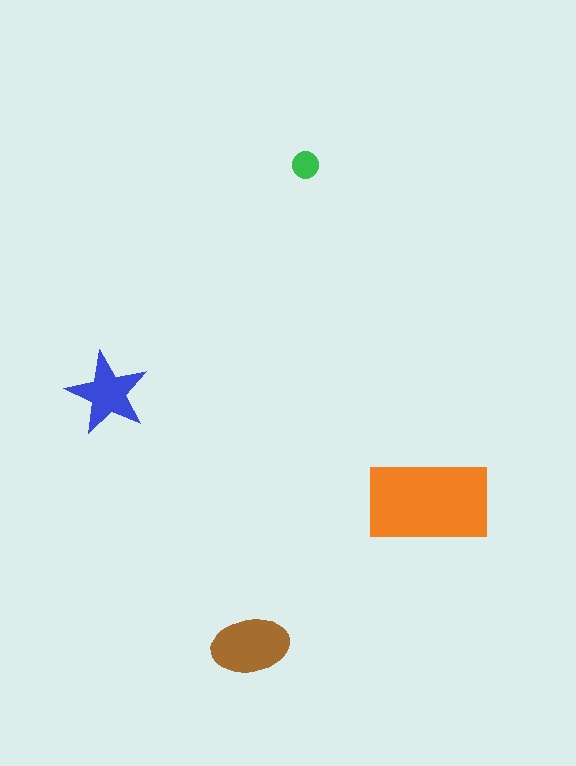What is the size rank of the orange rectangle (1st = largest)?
1st.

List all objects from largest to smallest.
The orange rectangle, the brown ellipse, the blue star, the green circle.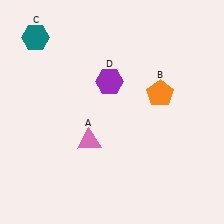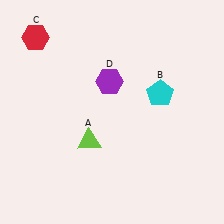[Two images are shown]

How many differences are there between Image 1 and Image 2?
There are 3 differences between the two images.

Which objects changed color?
A changed from pink to lime. B changed from orange to cyan. C changed from teal to red.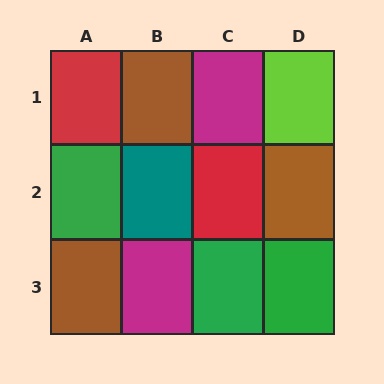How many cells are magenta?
2 cells are magenta.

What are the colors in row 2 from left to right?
Green, teal, red, brown.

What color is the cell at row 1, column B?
Brown.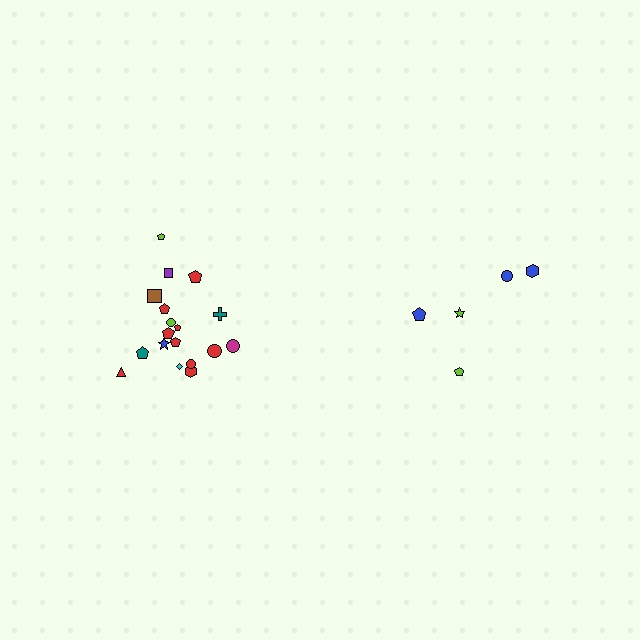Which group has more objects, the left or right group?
The left group.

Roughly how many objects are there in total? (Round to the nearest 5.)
Roughly 25 objects in total.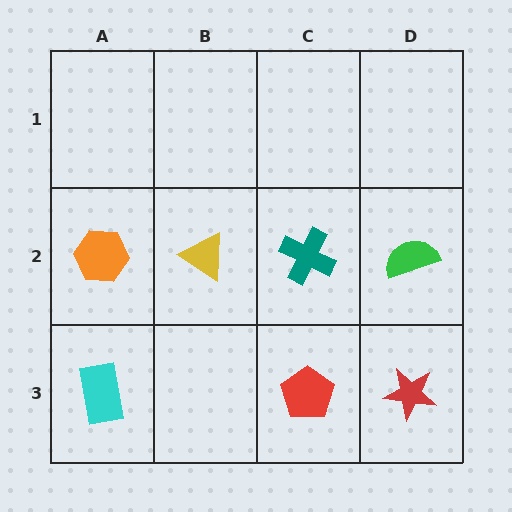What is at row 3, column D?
A red star.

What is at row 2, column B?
A yellow triangle.